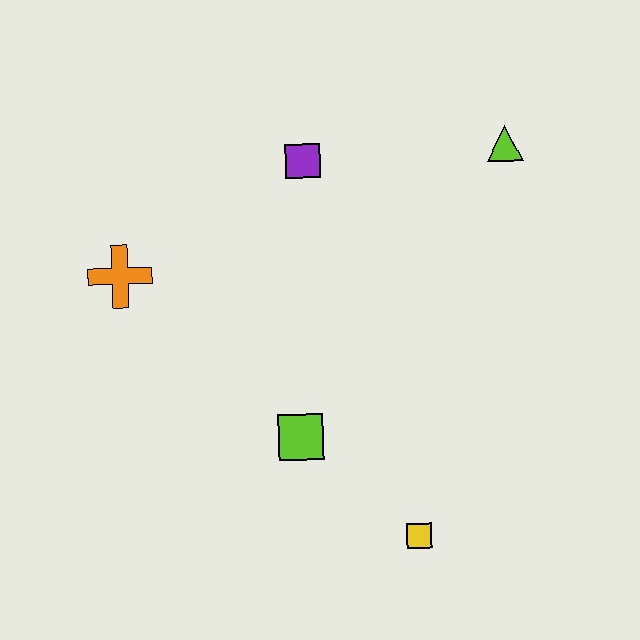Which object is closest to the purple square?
The lime triangle is closest to the purple square.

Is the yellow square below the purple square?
Yes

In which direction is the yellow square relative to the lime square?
The yellow square is to the right of the lime square.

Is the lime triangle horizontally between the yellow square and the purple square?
No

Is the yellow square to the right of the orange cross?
Yes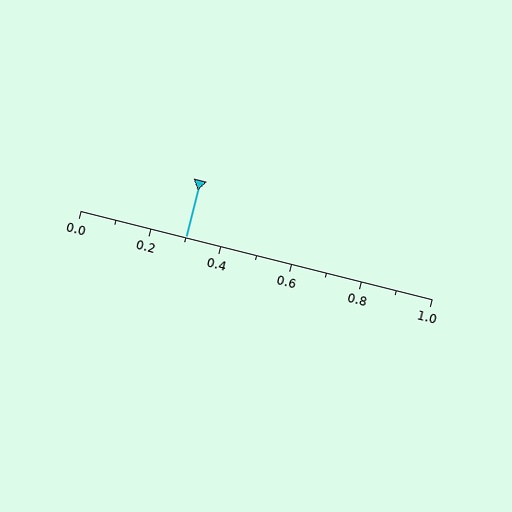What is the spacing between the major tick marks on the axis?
The major ticks are spaced 0.2 apart.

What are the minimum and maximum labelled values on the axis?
The axis runs from 0.0 to 1.0.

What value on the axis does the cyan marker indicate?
The marker indicates approximately 0.3.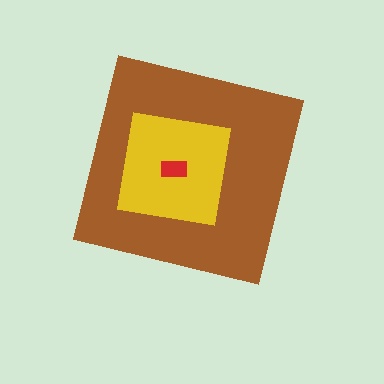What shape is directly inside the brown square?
The yellow square.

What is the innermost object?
The red rectangle.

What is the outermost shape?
The brown square.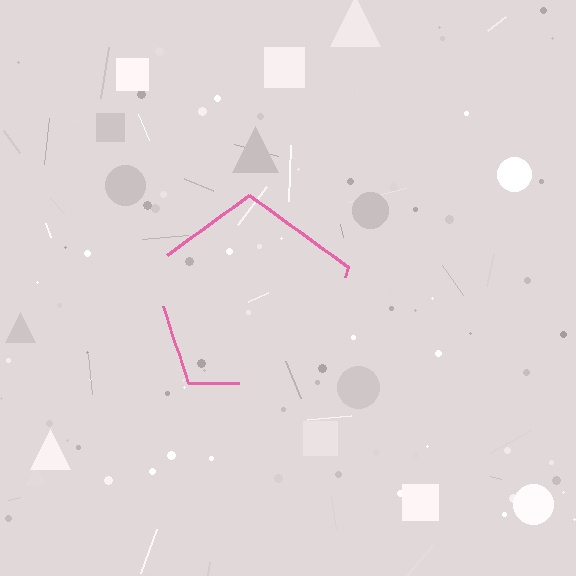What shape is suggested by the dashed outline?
The dashed outline suggests a pentagon.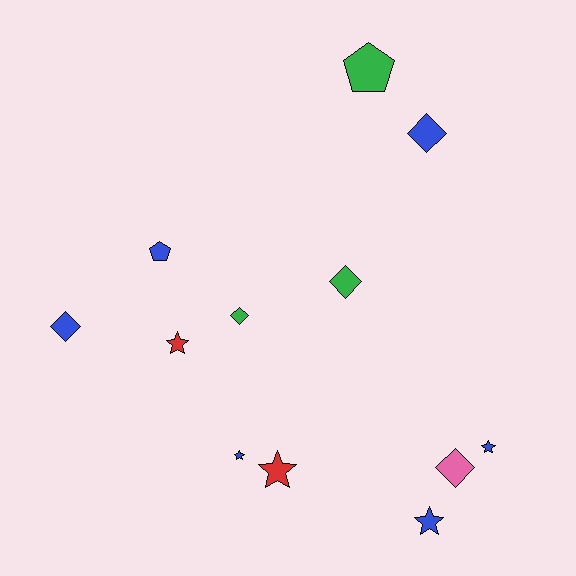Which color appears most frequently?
Blue, with 6 objects.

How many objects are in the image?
There are 12 objects.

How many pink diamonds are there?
There is 1 pink diamond.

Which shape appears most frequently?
Diamond, with 5 objects.